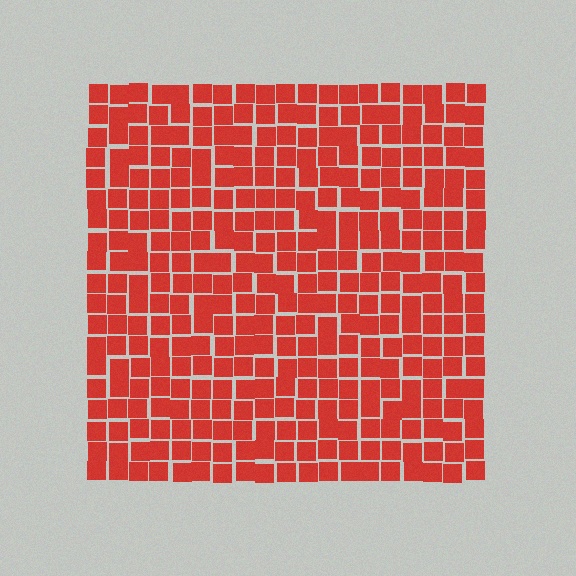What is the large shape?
The large shape is a square.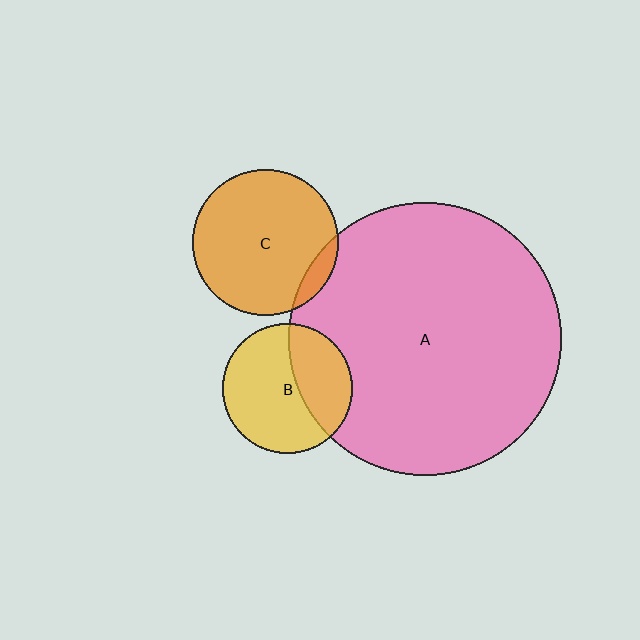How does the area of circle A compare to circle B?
Approximately 4.4 times.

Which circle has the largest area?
Circle A (pink).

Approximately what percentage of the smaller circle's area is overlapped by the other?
Approximately 35%.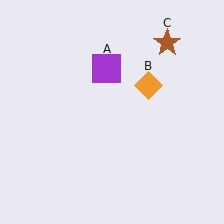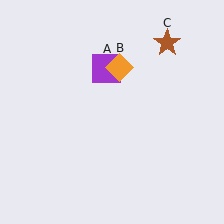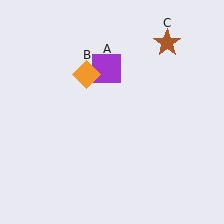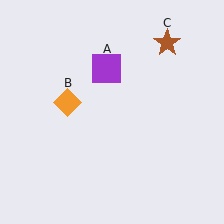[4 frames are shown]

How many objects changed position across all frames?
1 object changed position: orange diamond (object B).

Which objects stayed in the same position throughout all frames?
Purple square (object A) and brown star (object C) remained stationary.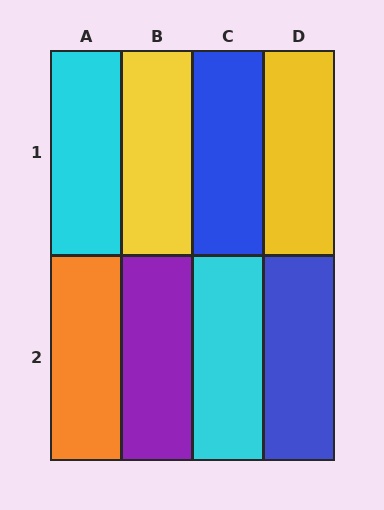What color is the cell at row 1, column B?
Yellow.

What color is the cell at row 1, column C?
Blue.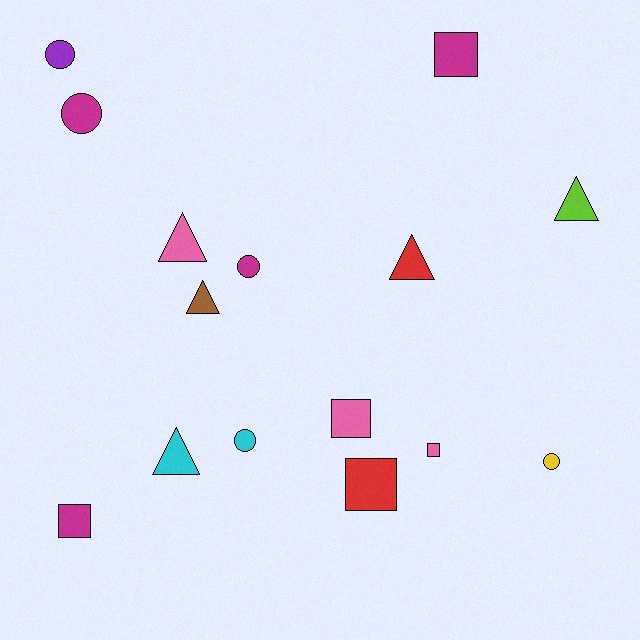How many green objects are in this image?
There are no green objects.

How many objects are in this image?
There are 15 objects.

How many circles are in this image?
There are 5 circles.